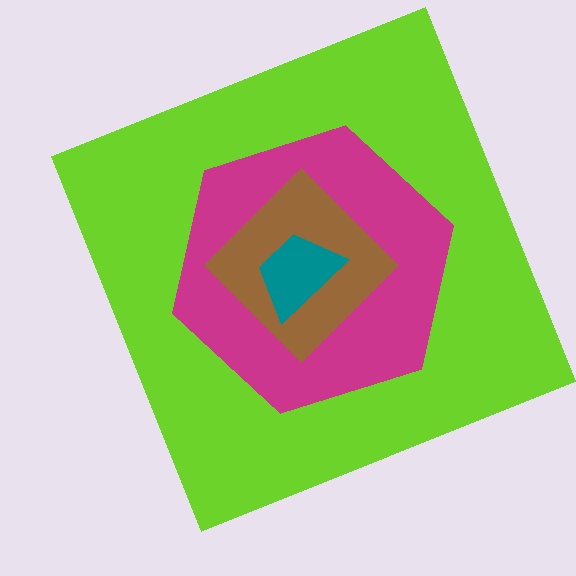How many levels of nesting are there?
4.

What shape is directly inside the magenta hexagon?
The brown diamond.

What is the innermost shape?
The teal trapezoid.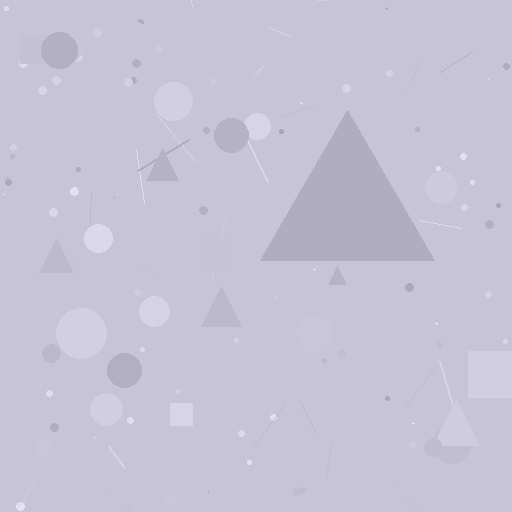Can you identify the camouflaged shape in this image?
The camouflaged shape is a triangle.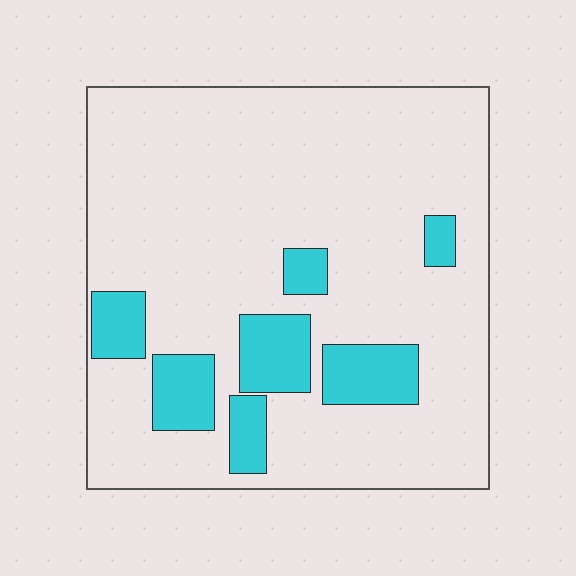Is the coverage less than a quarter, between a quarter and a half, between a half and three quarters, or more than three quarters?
Less than a quarter.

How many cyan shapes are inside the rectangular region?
7.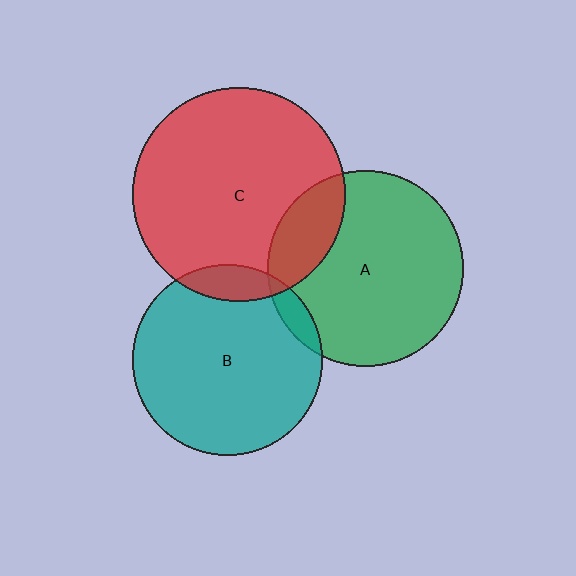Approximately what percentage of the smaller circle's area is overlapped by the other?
Approximately 10%.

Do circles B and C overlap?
Yes.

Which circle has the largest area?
Circle C (red).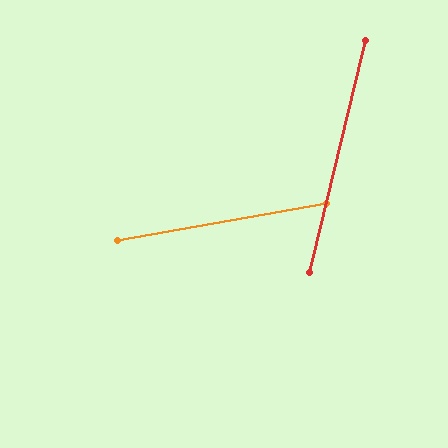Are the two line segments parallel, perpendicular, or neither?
Neither parallel nor perpendicular — they differ by about 66°.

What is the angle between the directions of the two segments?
Approximately 66 degrees.